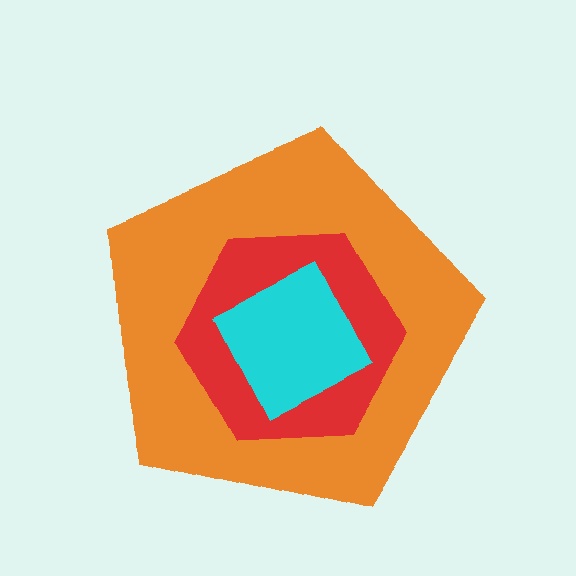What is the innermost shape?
The cyan diamond.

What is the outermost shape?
The orange pentagon.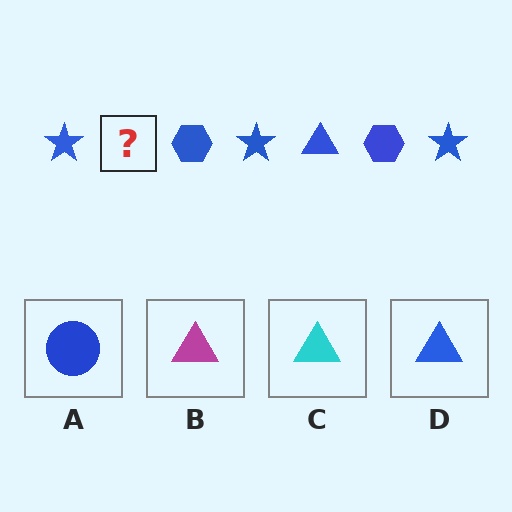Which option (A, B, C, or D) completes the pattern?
D.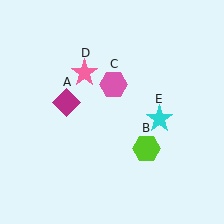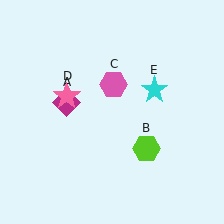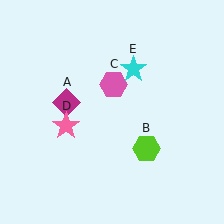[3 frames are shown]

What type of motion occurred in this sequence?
The pink star (object D), cyan star (object E) rotated counterclockwise around the center of the scene.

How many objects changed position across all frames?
2 objects changed position: pink star (object D), cyan star (object E).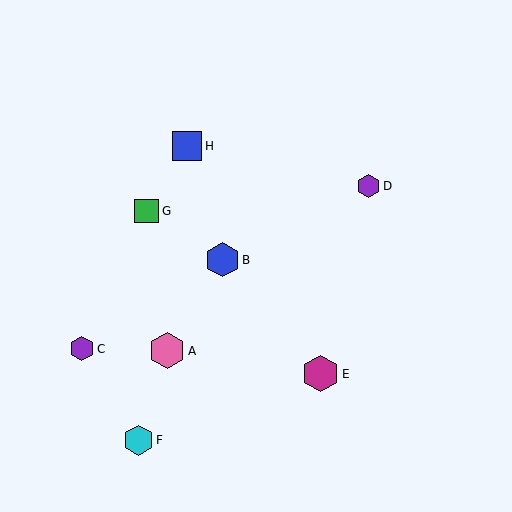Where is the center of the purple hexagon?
The center of the purple hexagon is at (369, 186).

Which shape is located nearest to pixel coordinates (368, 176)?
The purple hexagon (labeled D) at (369, 186) is nearest to that location.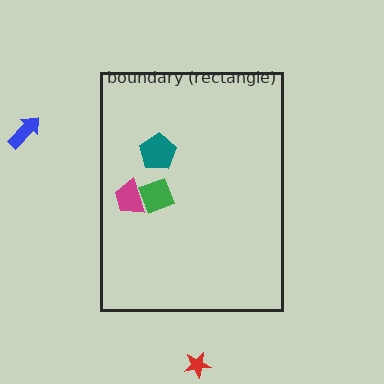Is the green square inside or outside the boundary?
Inside.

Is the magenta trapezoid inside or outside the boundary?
Inside.